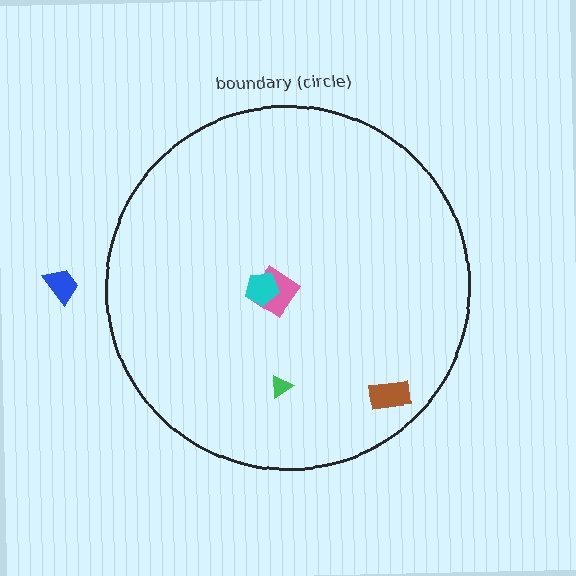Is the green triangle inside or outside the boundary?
Inside.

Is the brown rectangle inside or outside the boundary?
Inside.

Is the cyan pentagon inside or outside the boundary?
Inside.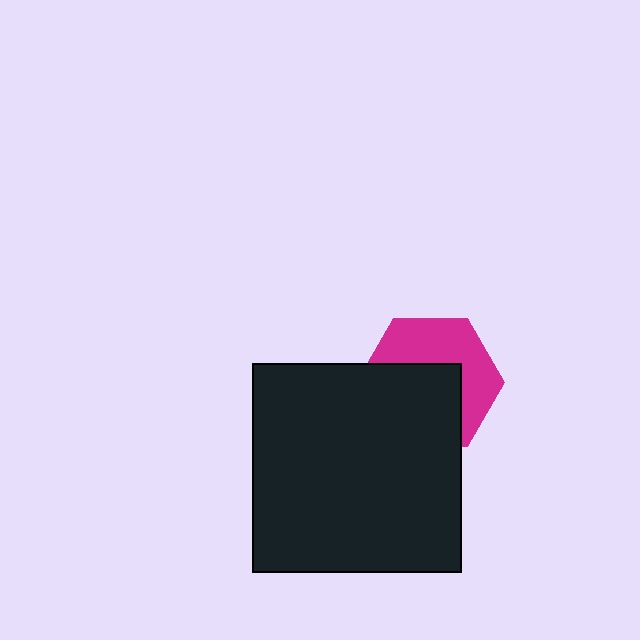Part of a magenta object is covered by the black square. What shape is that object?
It is a hexagon.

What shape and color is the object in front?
The object in front is a black square.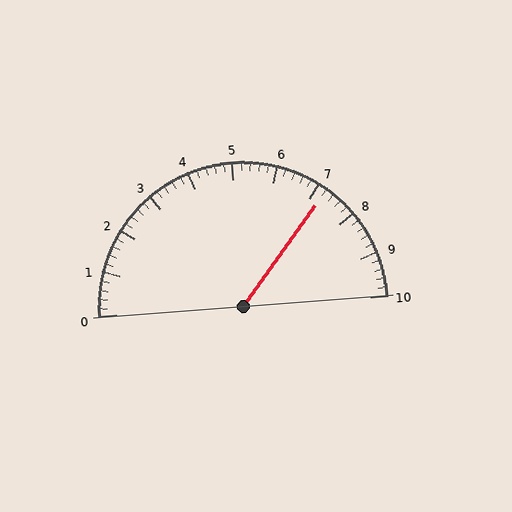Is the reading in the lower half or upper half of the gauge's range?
The reading is in the upper half of the range (0 to 10).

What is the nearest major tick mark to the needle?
The nearest major tick mark is 7.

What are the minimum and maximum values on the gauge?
The gauge ranges from 0 to 10.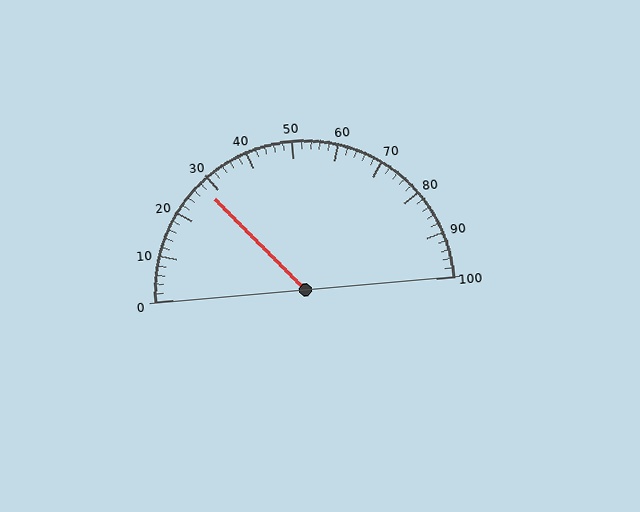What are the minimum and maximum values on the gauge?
The gauge ranges from 0 to 100.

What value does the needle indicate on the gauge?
The needle indicates approximately 28.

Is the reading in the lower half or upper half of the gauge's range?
The reading is in the lower half of the range (0 to 100).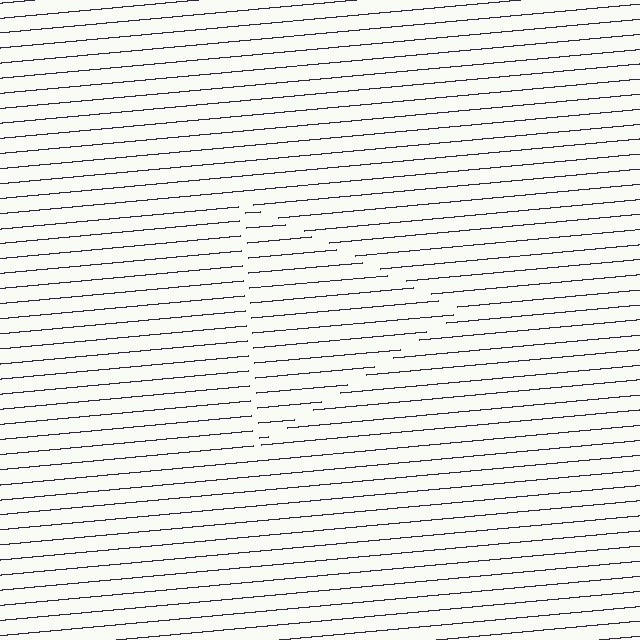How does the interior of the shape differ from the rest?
The interior of the shape contains the same grating, shifted by half a period — the contour is defined by the phase discontinuity where line-ends from the inner and outer gratings abut.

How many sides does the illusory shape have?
3 sides — the line-ends trace a triangle.